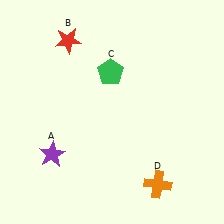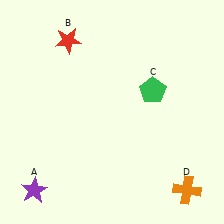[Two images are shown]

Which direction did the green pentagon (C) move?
The green pentagon (C) moved right.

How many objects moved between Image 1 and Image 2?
3 objects moved between the two images.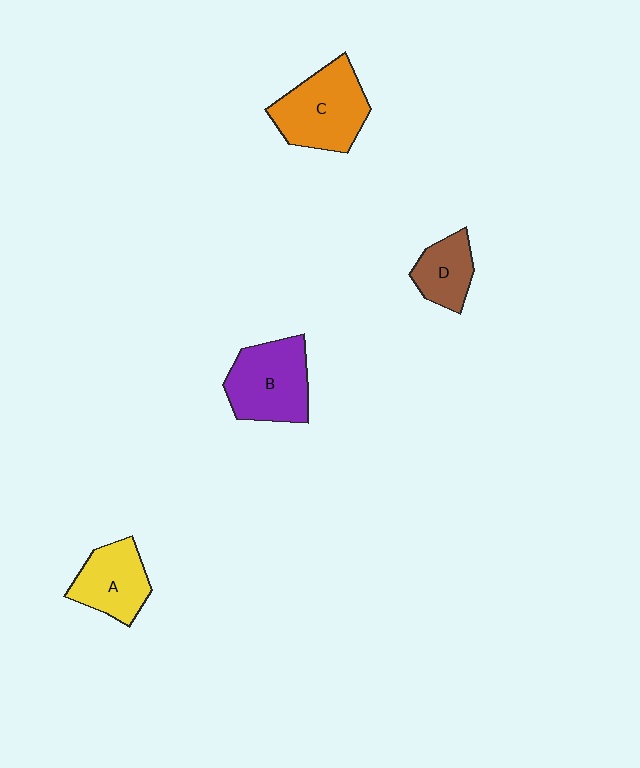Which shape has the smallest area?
Shape D (brown).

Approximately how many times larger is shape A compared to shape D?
Approximately 1.4 times.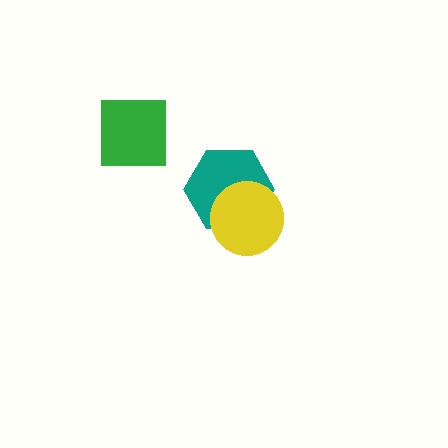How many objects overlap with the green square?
0 objects overlap with the green square.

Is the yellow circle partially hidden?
No, no other shape covers it.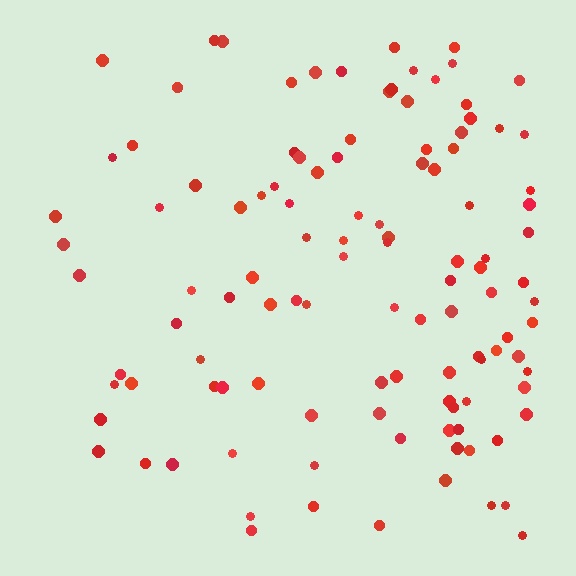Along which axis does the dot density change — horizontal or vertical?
Horizontal.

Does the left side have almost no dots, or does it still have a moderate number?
Still a moderate number, just noticeably fewer than the right.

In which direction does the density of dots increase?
From left to right, with the right side densest.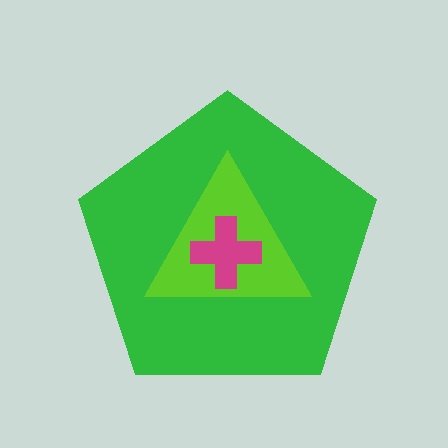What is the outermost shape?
The green pentagon.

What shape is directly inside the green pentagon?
The lime triangle.